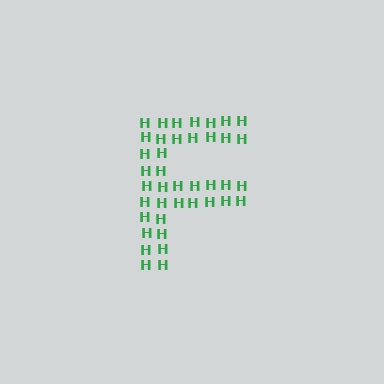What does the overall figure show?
The overall figure shows the letter F.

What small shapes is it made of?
It is made of small letter H's.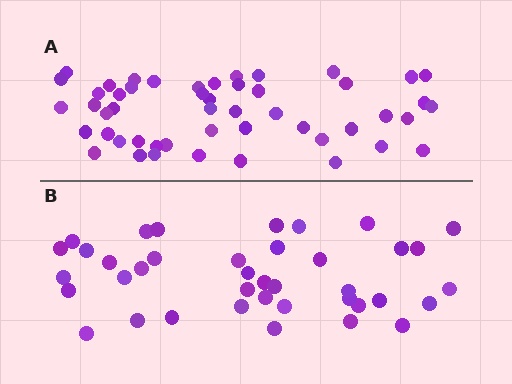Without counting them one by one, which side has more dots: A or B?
Region A (the top region) has more dots.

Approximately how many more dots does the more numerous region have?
Region A has roughly 12 or so more dots than region B.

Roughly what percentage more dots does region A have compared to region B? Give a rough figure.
About 30% more.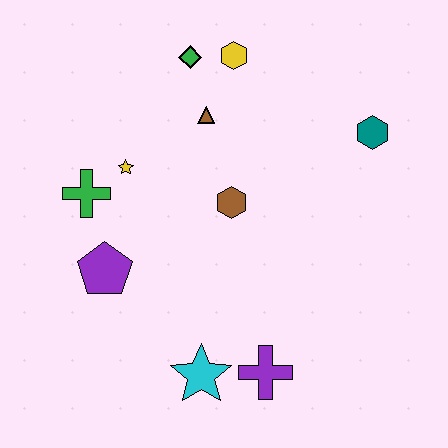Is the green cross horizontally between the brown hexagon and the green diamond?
No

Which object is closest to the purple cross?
The cyan star is closest to the purple cross.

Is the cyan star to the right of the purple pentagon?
Yes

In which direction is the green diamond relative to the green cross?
The green diamond is above the green cross.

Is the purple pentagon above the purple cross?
Yes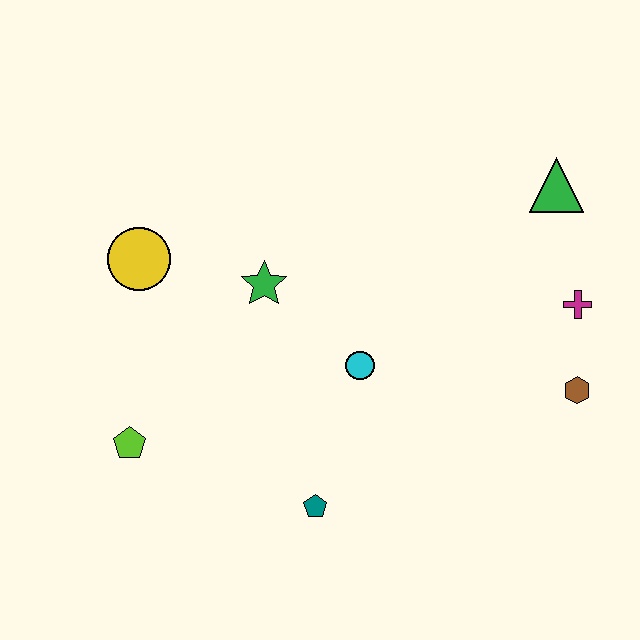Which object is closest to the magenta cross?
The brown hexagon is closest to the magenta cross.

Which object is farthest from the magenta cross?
The lime pentagon is farthest from the magenta cross.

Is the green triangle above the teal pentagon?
Yes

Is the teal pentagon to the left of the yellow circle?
No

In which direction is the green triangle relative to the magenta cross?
The green triangle is above the magenta cross.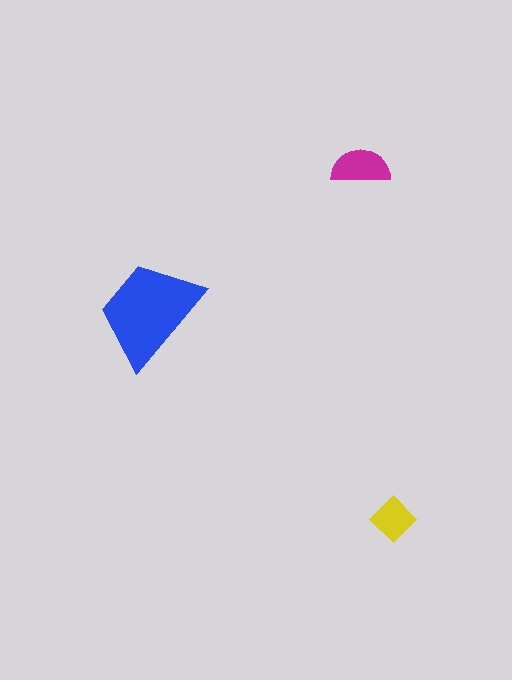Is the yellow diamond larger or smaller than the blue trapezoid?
Smaller.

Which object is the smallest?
The yellow diamond.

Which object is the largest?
The blue trapezoid.